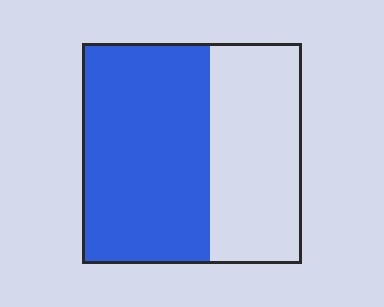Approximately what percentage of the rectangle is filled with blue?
Approximately 60%.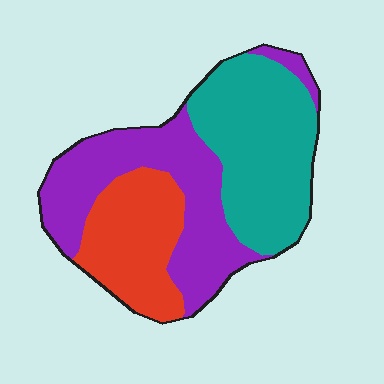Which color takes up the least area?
Red, at roughly 25%.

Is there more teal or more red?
Teal.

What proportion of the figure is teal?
Teal takes up about three eighths (3/8) of the figure.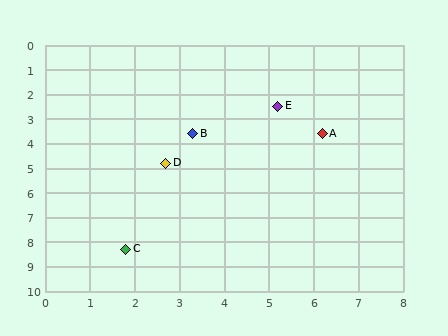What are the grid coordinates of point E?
Point E is at approximately (5.2, 2.5).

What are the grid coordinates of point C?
Point C is at approximately (1.8, 8.3).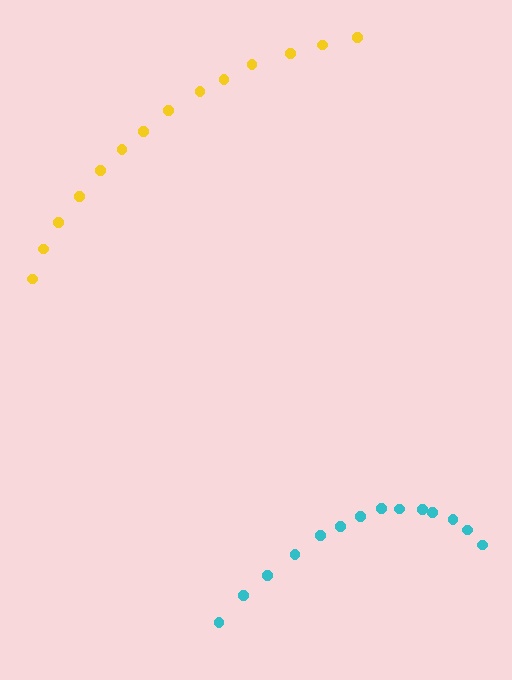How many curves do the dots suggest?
There are 2 distinct paths.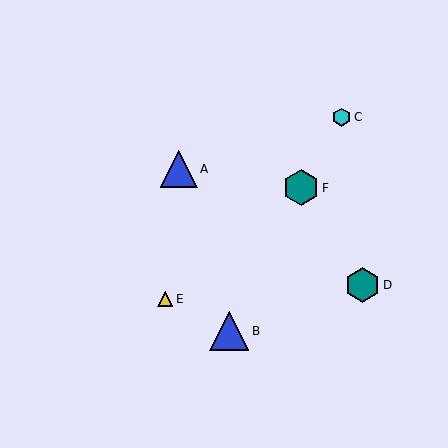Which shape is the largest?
The blue triangle (labeled B) is the largest.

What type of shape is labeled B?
Shape B is a blue triangle.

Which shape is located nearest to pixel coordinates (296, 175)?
The teal hexagon (labeled F) at (301, 188) is nearest to that location.